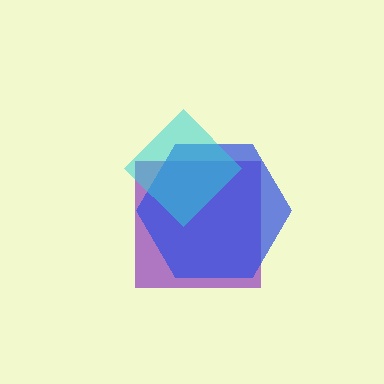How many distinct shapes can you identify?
There are 3 distinct shapes: a purple square, a blue hexagon, a cyan diamond.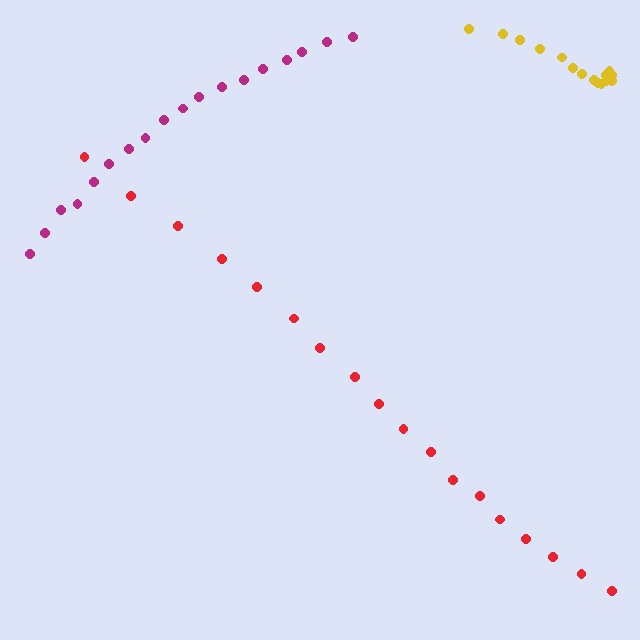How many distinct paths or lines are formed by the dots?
There are 3 distinct paths.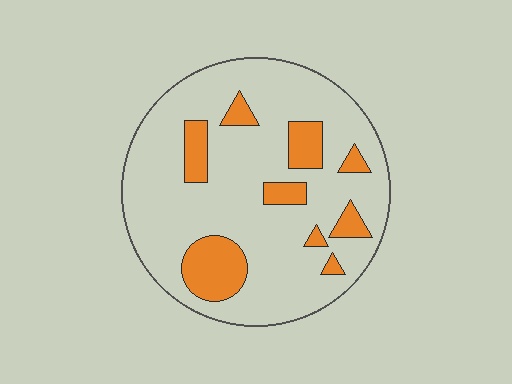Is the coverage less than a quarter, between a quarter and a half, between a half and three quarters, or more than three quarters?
Less than a quarter.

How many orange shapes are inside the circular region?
9.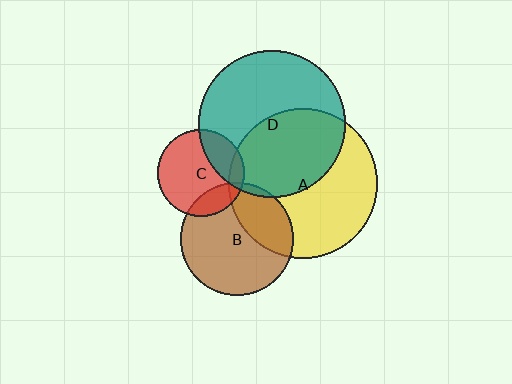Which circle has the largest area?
Circle A (yellow).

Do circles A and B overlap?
Yes.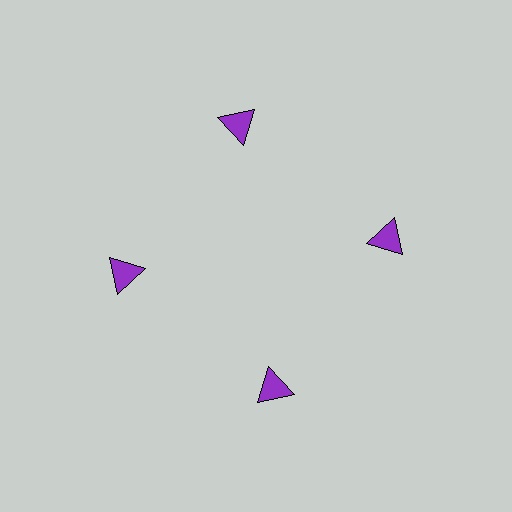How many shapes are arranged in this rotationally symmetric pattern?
There are 4 shapes, arranged in 4 groups of 1.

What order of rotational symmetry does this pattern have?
This pattern has 4-fold rotational symmetry.